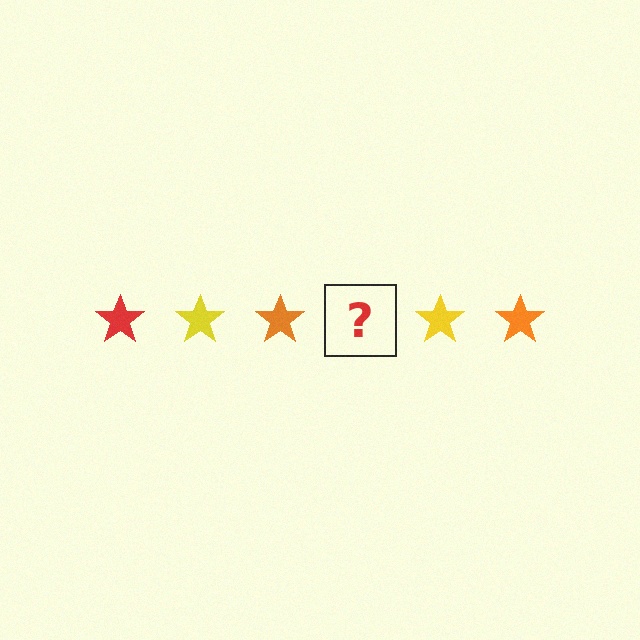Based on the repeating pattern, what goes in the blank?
The blank should be a red star.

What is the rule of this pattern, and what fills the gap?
The rule is that the pattern cycles through red, yellow, orange stars. The gap should be filled with a red star.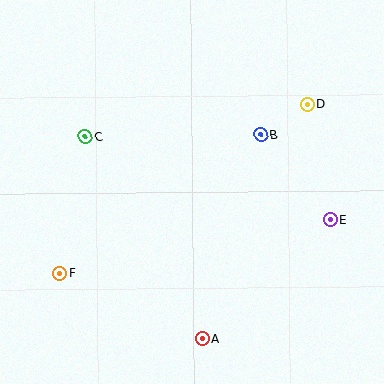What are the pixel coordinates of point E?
Point E is at (330, 220).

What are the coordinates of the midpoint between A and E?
The midpoint between A and E is at (266, 279).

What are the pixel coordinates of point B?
Point B is at (261, 135).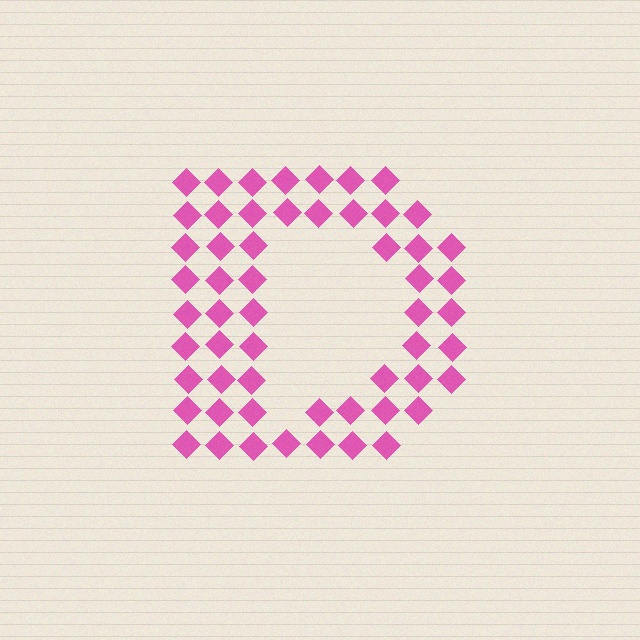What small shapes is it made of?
It is made of small diamonds.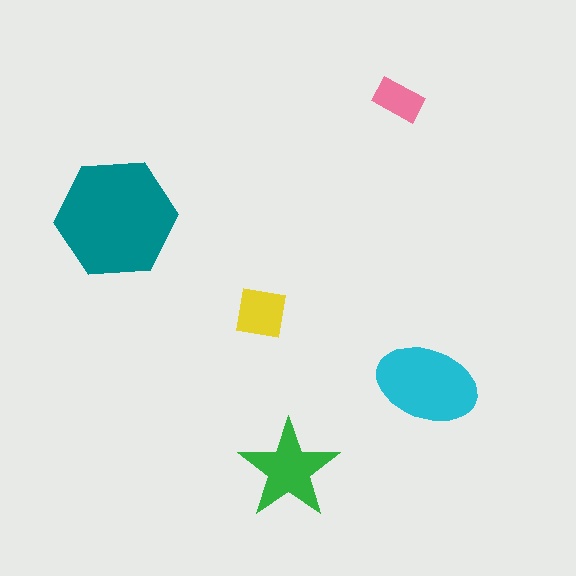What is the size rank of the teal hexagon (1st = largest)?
1st.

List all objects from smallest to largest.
The pink rectangle, the yellow square, the green star, the cyan ellipse, the teal hexagon.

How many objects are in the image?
There are 5 objects in the image.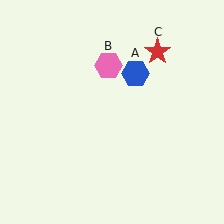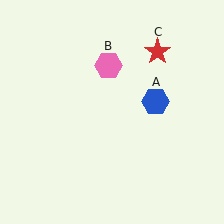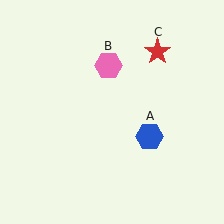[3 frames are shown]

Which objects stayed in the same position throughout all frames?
Pink hexagon (object B) and red star (object C) remained stationary.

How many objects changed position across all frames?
1 object changed position: blue hexagon (object A).